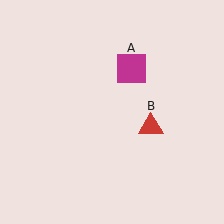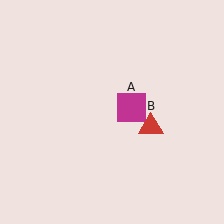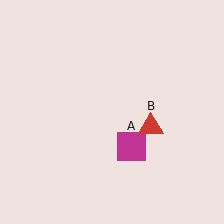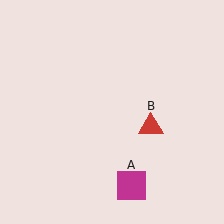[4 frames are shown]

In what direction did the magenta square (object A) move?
The magenta square (object A) moved down.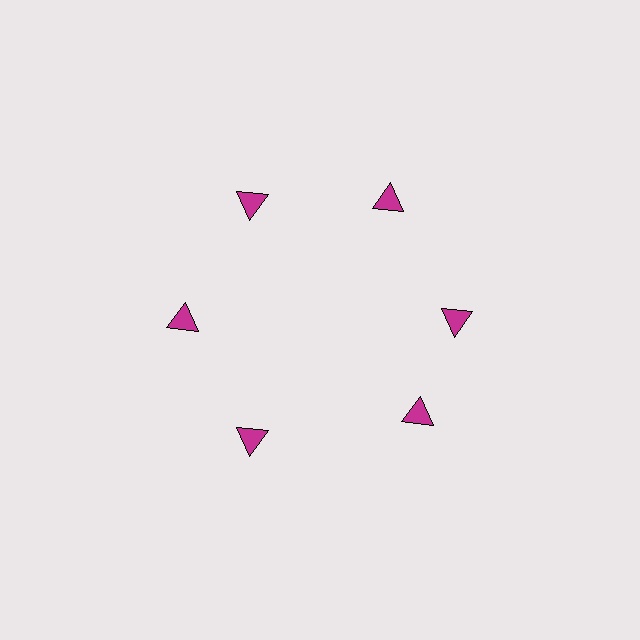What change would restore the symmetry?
The symmetry would be restored by rotating it back into even spacing with its neighbors so that all 6 triangles sit at equal angles and equal distance from the center.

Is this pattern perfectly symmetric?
No. The 6 magenta triangles are arranged in a ring, but one element near the 5 o'clock position is rotated out of alignment along the ring, breaking the 6-fold rotational symmetry.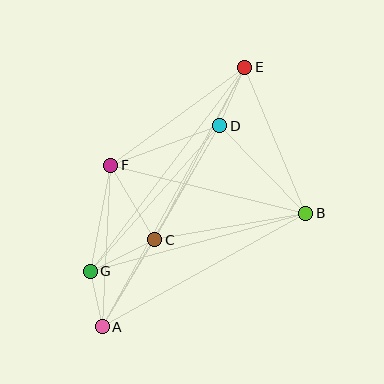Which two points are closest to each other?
Points A and G are closest to each other.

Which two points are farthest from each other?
Points A and E are farthest from each other.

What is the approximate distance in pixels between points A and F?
The distance between A and F is approximately 162 pixels.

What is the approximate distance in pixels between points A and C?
The distance between A and C is approximately 102 pixels.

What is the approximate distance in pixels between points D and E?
The distance between D and E is approximately 64 pixels.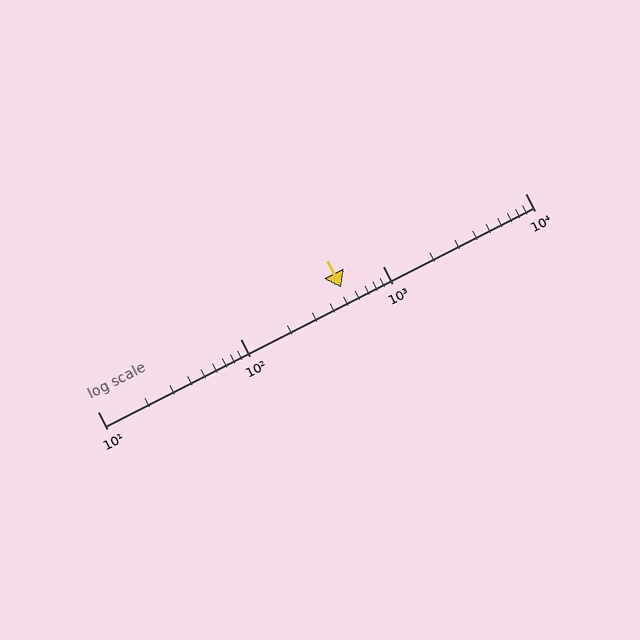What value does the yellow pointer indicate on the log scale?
The pointer indicates approximately 510.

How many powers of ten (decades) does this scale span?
The scale spans 3 decades, from 10 to 10000.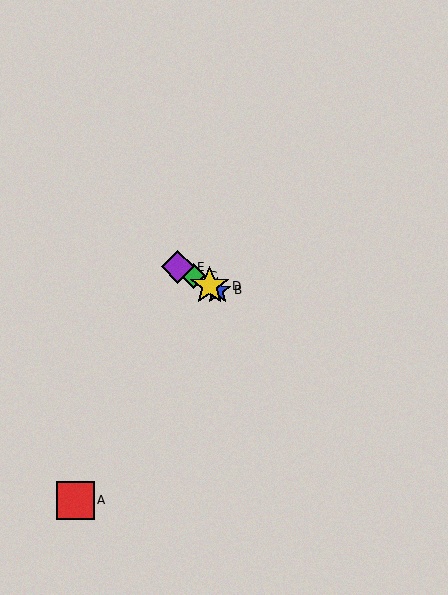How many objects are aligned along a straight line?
4 objects (B, C, D, E) are aligned along a straight line.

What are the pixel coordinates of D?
Object D is at (209, 286).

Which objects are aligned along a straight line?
Objects B, C, D, E are aligned along a straight line.